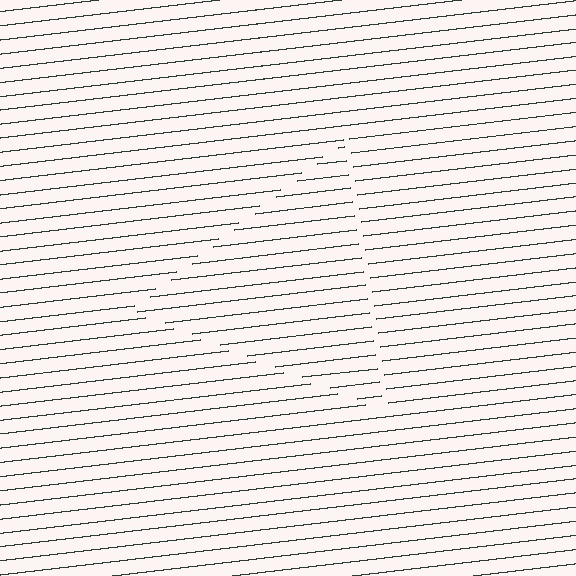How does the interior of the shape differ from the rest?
The interior of the shape contains the same grating, shifted by half a period — the contour is defined by the phase discontinuity where line-ends from the inner and outer gratings abut.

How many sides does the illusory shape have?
3 sides — the line-ends trace a triangle.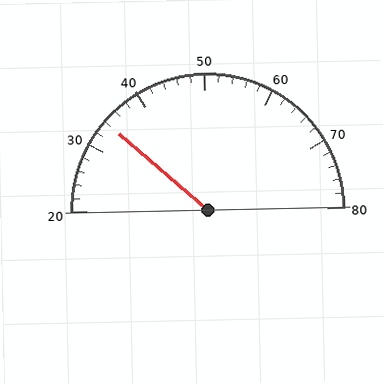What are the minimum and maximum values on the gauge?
The gauge ranges from 20 to 80.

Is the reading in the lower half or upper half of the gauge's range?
The reading is in the lower half of the range (20 to 80).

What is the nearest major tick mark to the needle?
The nearest major tick mark is 30.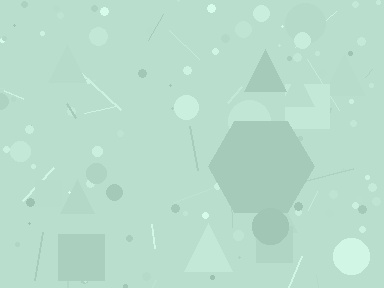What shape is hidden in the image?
A hexagon is hidden in the image.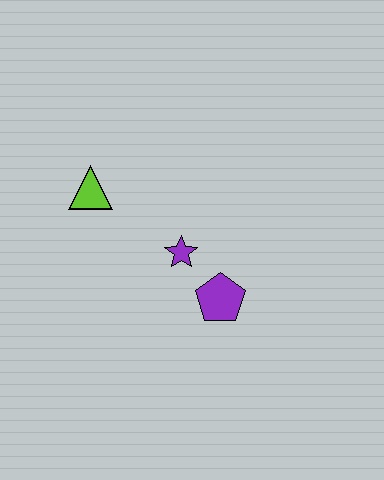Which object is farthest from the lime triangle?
The purple pentagon is farthest from the lime triangle.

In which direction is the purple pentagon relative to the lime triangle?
The purple pentagon is to the right of the lime triangle.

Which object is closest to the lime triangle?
The purple star is closest to the lime triangle.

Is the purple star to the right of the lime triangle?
Yes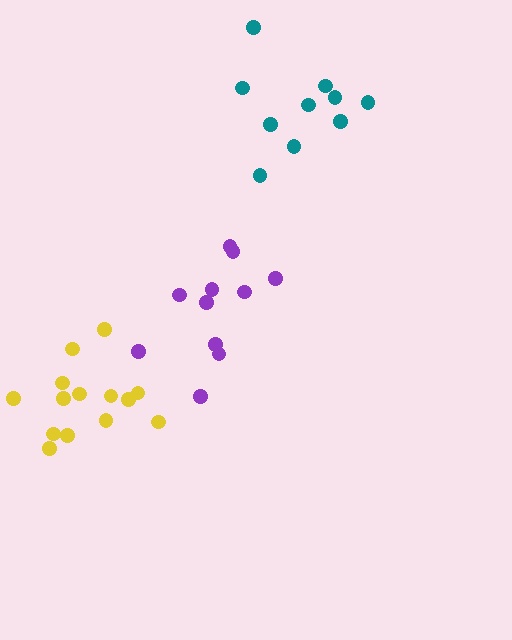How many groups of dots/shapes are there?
There are 3 groups.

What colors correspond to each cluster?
The clusters are colored: yellow, teal, purple.